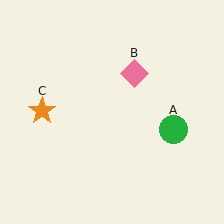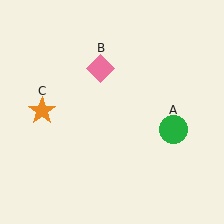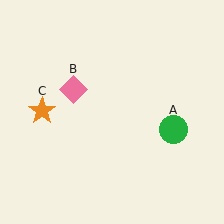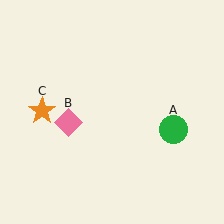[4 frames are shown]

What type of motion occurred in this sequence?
The pink diamond (object B) rotated counterclockwise around the center of the scene.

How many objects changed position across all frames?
1 object changed position: pink diamond (object B).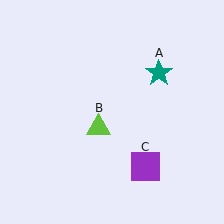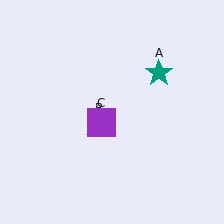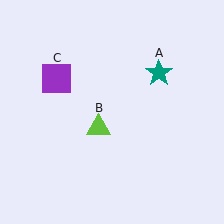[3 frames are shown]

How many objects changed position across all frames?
1 object changed position: purple square (object C).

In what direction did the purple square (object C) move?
The purple square (object C) moved up and to the left.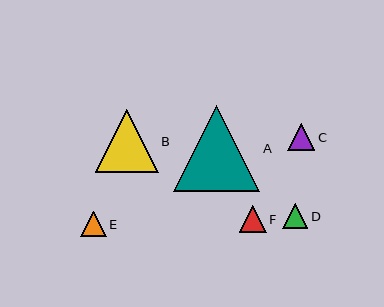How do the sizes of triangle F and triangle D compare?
Triangle F and triangle D are approximately the same size.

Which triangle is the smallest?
Triangle D is the smallest with a size of approximately 25 pixels.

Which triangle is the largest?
Triangle A is the largest with a size of approximately 86 pixels.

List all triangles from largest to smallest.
From largest to smallest: A, B, C, F, E, D.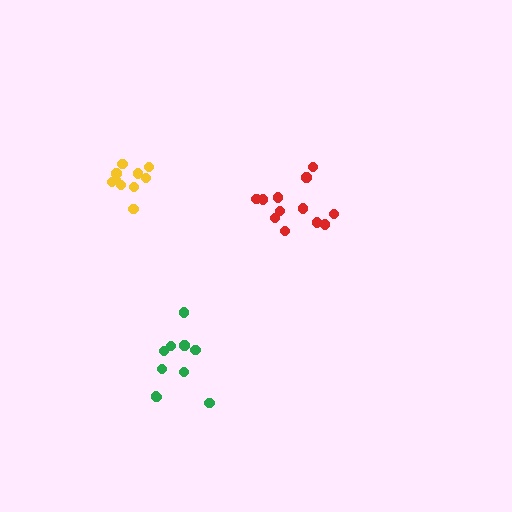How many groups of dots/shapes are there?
There are 3 groups.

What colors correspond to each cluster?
The clusters are colored: green, red, yellow.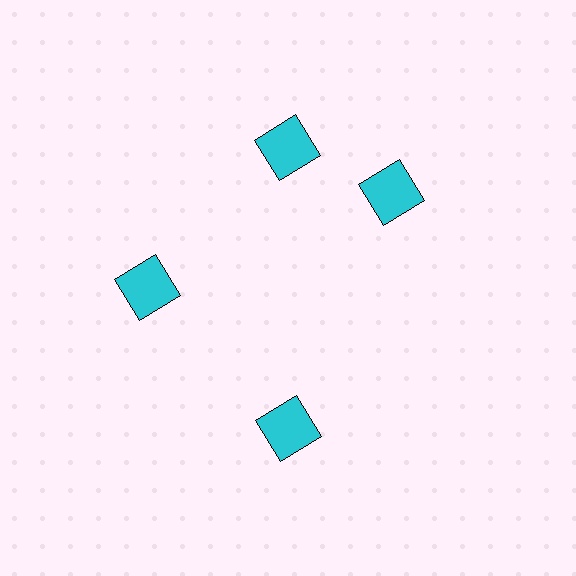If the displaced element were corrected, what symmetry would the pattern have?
It would have 4-fold rotational symmetry — the pattern would map onto itself every 90 degrees.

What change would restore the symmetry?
The symmetry would be restored by rotating it back into even spacing with its neighbors so that all 4 squares sit at equal angles and equal distance from the center.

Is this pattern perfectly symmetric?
No. The 4 cyan squares are arranged in a ring, but one element near the 3 o'clock position is rotated out of alignment along the ring, breaking the 4-fold rotational symmetry.